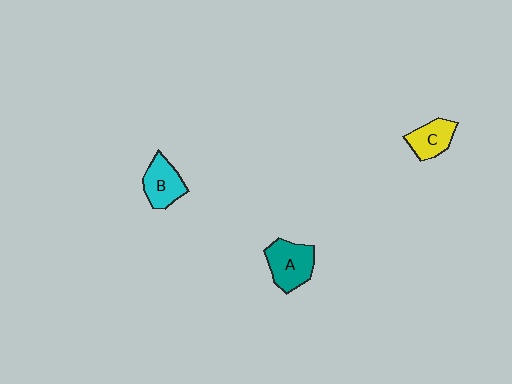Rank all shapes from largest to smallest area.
From largest to smallest: A (teal), B (cyan), C (yellow).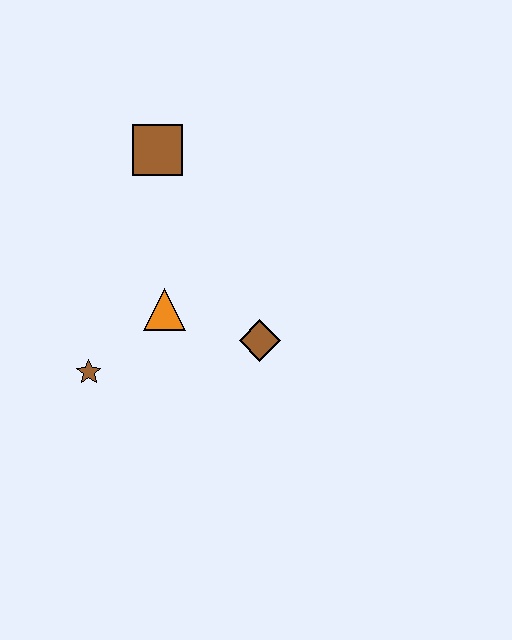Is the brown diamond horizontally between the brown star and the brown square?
No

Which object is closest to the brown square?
The orange triangle is closest to the brown square.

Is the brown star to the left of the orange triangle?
Yes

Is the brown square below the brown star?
No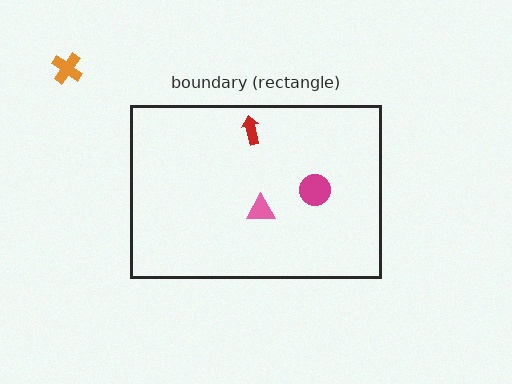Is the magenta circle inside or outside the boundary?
Inside.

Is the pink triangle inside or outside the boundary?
Inside.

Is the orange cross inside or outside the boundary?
Outside.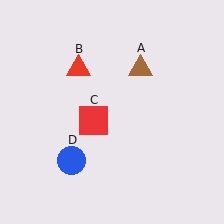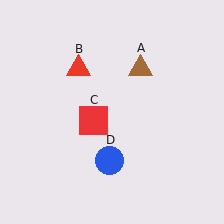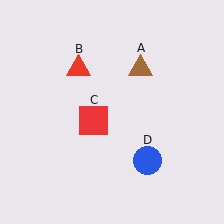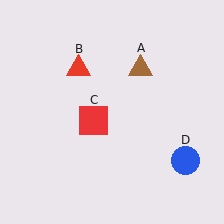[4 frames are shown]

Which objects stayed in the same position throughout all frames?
Brown triangle (object A) and red triangle (object B) and red square (object C) remained stationary.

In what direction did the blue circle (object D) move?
The blue circle (object D) moved right.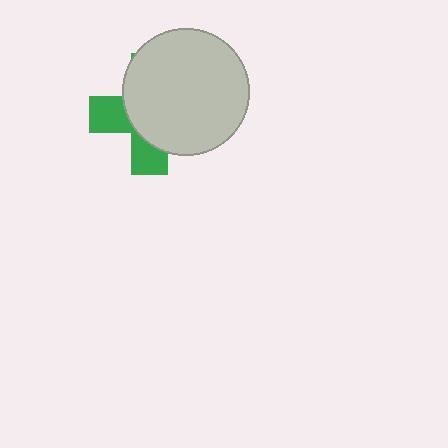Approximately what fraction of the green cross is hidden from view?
Roughly 66% of the green cross is hidden behind the light gray circle.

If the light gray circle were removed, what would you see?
You would see the complete green cross.